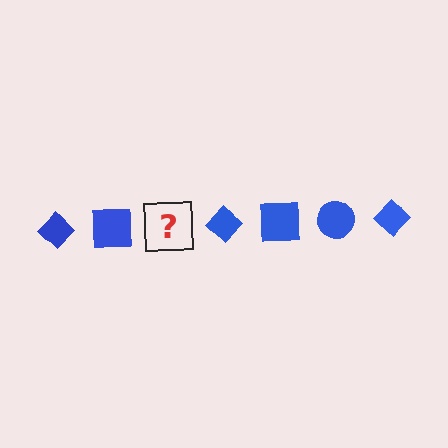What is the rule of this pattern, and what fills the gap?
The rule is that the pattern cycles through diamond, square, circle shapes in blue. The gap should be filled with a blue circle.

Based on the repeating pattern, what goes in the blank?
The blank should be a blue circle.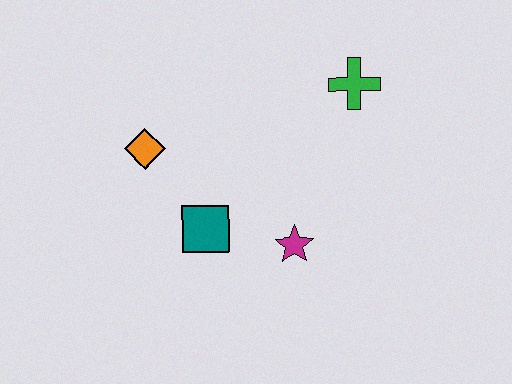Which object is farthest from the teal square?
The green cross is farthest from the teal square.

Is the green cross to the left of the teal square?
No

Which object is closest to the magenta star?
The teal square is closest to the magenta star.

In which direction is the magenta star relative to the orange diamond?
The magenta star is to the right of the orange diamond.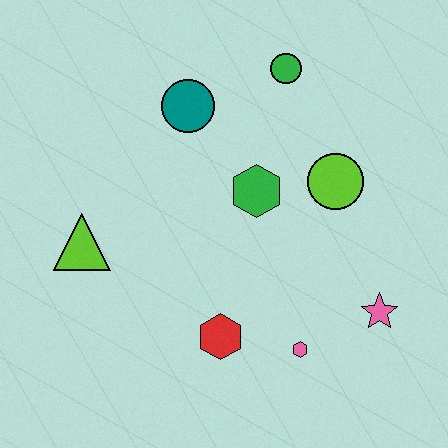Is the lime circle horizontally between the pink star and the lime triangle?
Yes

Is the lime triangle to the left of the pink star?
Yes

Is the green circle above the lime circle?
Yes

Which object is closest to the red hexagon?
The pink hexagon is closest to the red hexagon.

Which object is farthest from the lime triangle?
The pink star is farthest from the lime triangle.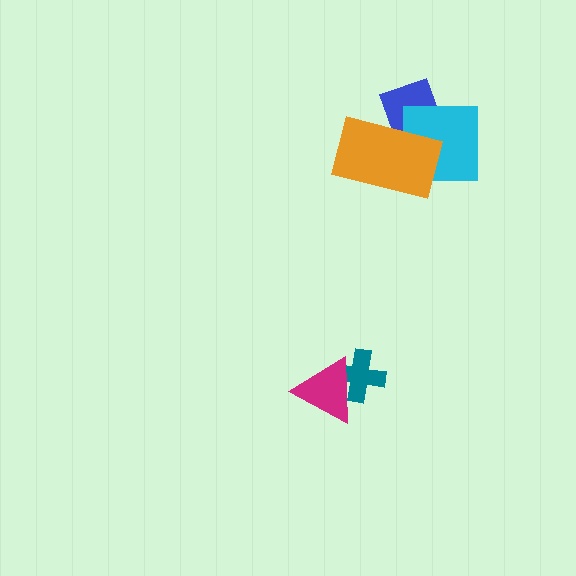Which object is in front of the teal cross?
The magenta triangle is in front of the teal cross.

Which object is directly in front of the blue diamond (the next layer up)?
The cyan square is directly in front of the blue diamond.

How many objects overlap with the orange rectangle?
2 objects overlap with the orange rectangle.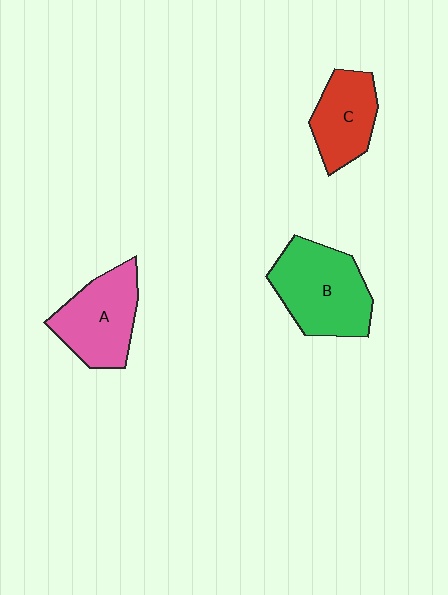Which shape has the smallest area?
Shape C (red).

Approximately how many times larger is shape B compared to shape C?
Approximately 1.5 times.